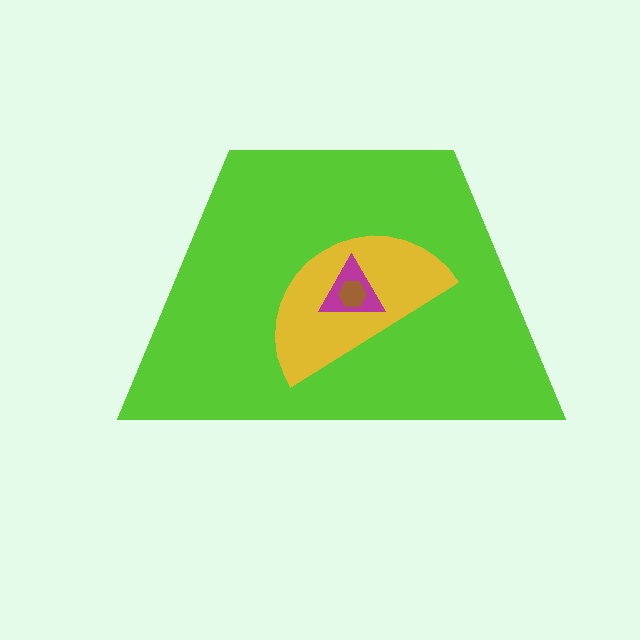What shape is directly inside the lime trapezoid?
The yellow semicircle.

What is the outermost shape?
The lime trapezoid.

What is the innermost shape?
The brown hexagon.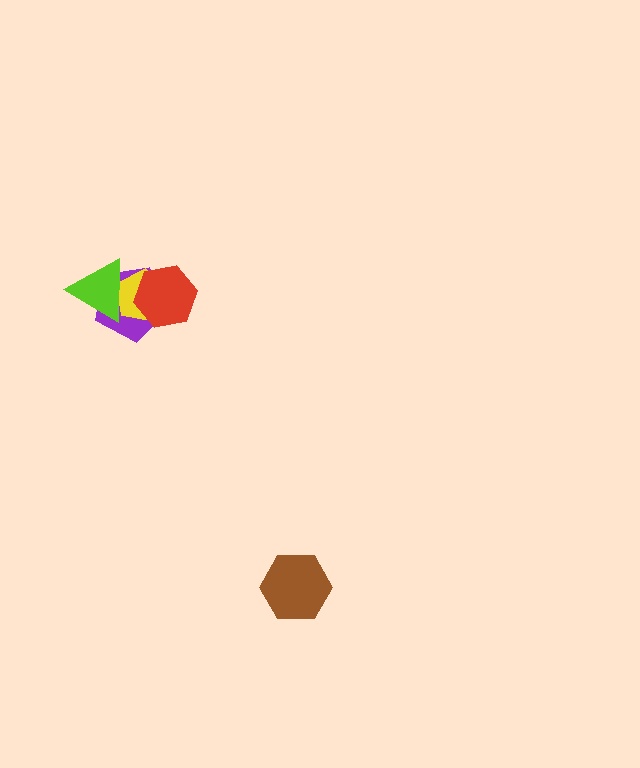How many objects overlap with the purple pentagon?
3 objects overlap with the purple pentagon.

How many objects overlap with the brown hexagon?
0 objects overlap with the brown hexagon.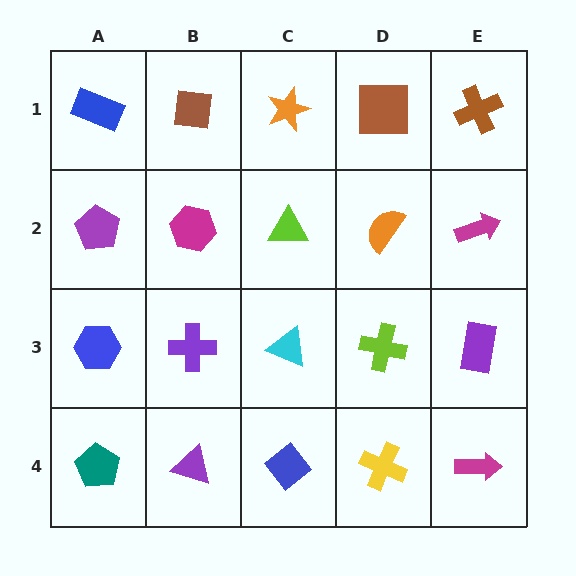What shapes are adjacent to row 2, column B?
A brown square (row 1, column B), a purple cross (row 3, column B), a purple pentagon (row 2, column A), a lime triangle (row 2, column C).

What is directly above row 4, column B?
A purple cross.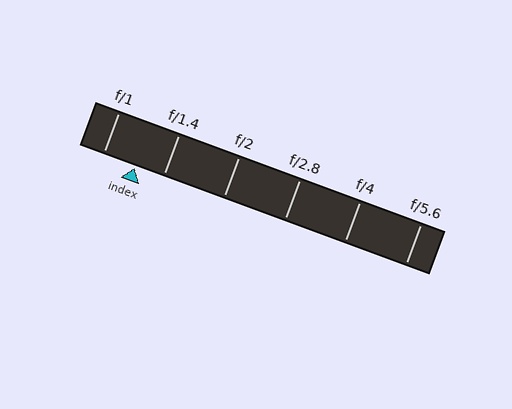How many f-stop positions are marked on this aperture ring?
There are 6 f-stop positions marked.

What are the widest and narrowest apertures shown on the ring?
The widest aperture shown is f/1 and the narrowest is f/5.6.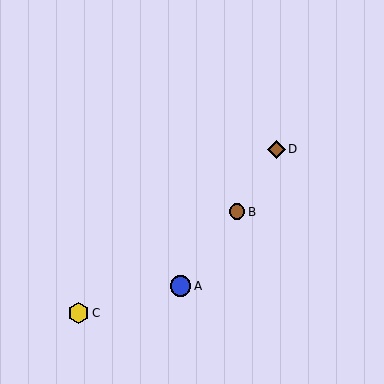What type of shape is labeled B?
Shape B is a brown circle.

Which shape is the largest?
The yellow hexagon (labeled C) is the largest.